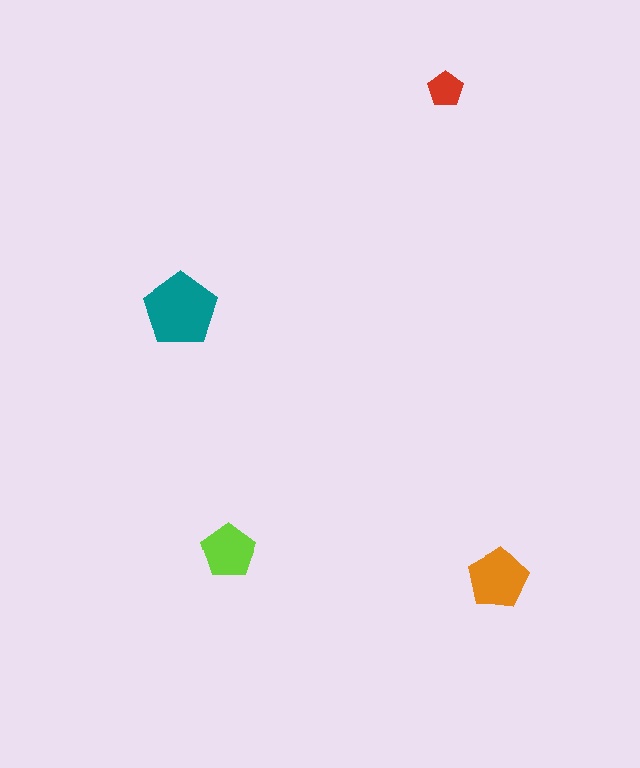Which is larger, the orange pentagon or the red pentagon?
The orange one.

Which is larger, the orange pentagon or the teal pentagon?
The teal one.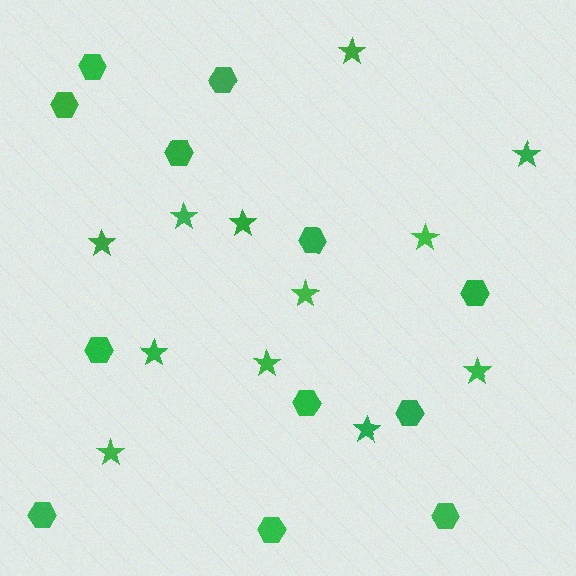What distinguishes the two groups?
There are 2 groups: one group of stars (12) and one group of hexagons (12).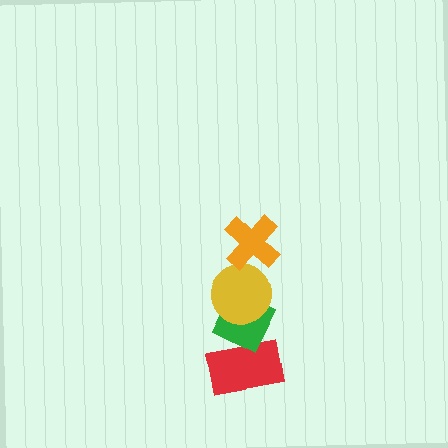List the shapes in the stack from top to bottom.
From top to bottom: the orange cross, the yellow circle, the green diamond, the red rectangle.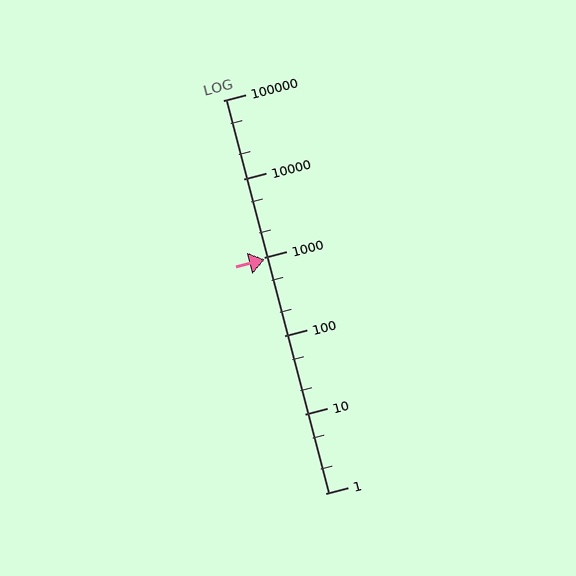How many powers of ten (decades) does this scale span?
The scale spans 5 decades, from 1 to 100000.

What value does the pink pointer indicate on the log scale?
The pointer indicates approximately 930.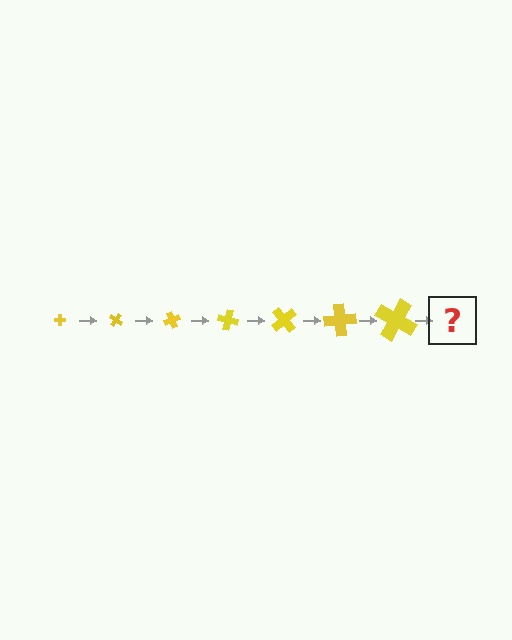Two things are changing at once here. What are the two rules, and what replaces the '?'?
The two rules are that the cross grows larger each step and it rotates 35 degrees each step. The '?' should be a cross, larger than the previous one and rotated 245 degrees from the start.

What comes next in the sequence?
The next element should be a cross, larger than the previous one and rotated 245 degrees from the start.